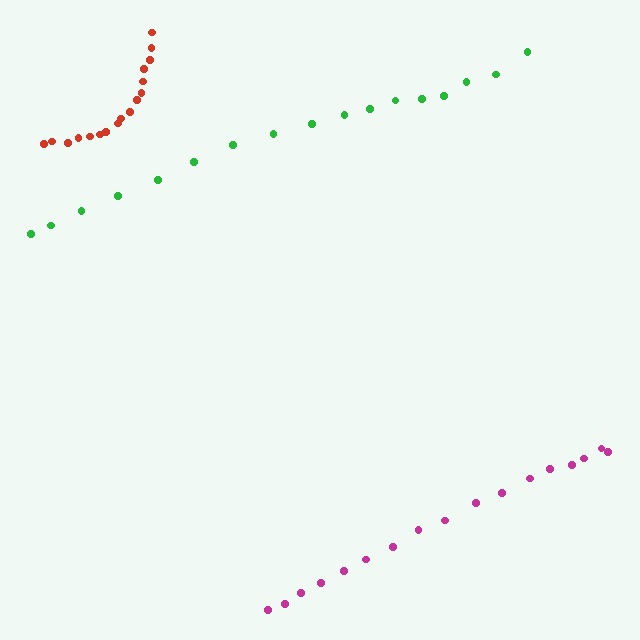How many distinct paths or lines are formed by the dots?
There are 3 distinct paths.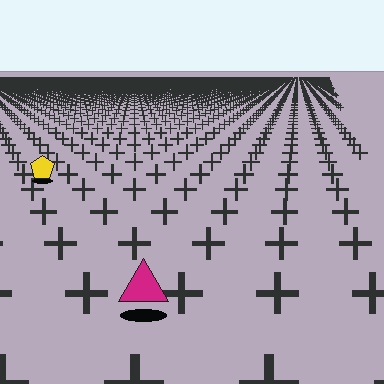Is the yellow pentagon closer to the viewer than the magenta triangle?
No. The magenta triangle is closer — you can tell from the texture gradient: the ground texture is coarser near it.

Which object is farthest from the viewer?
The yellow pentagon is farthest from the viewer. It appears smaller and the ground texture around it is denser.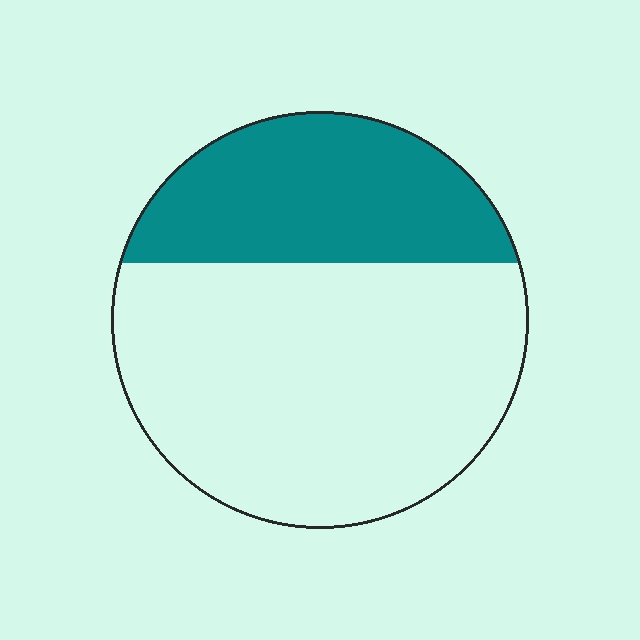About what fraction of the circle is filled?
About one third (1/3).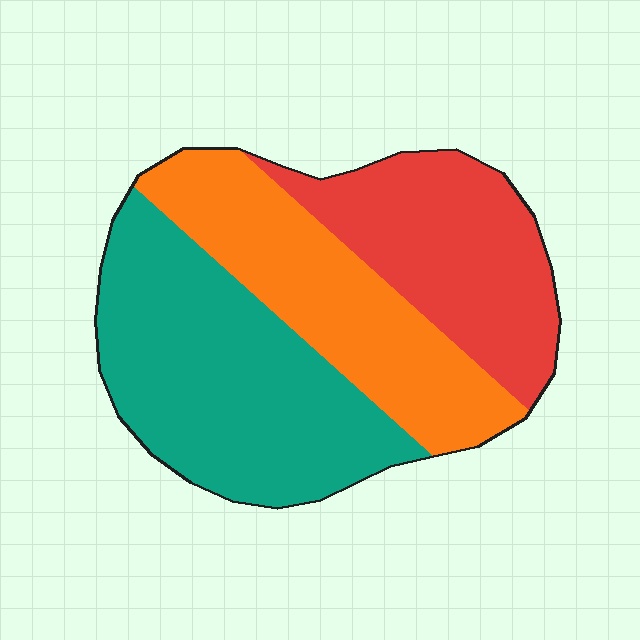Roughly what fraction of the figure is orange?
Orange takes up between a sixth and a third of the figure.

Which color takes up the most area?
Teal, at roughly 40%.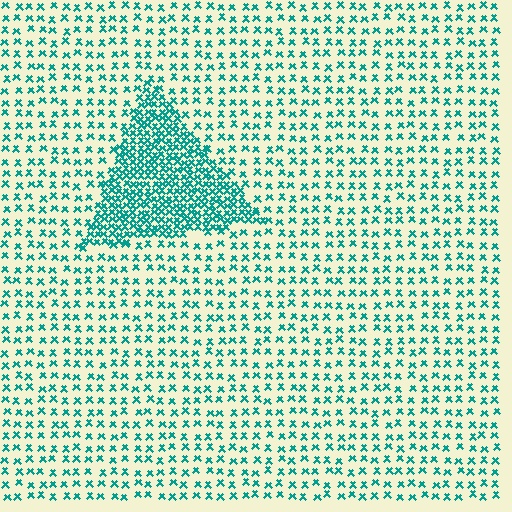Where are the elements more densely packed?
The elements are more densely packed inside the triangle boundary.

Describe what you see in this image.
The image contains small teal elements arranged at two different densities. A triangle-shaped region is visible where the elements are more densely packed than the surrounding area.